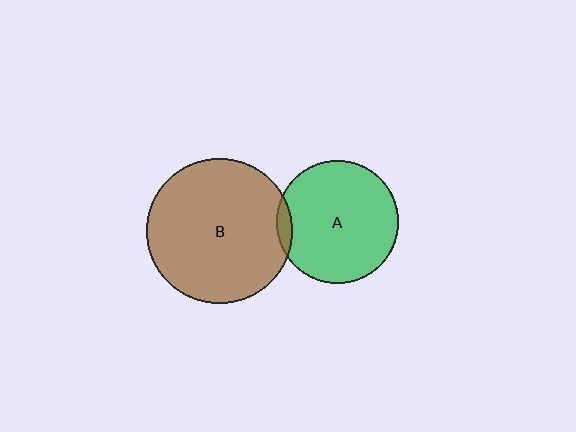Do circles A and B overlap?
Yes.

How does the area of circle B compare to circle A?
Approximately 1.4 times.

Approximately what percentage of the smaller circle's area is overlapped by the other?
Approximately 5%.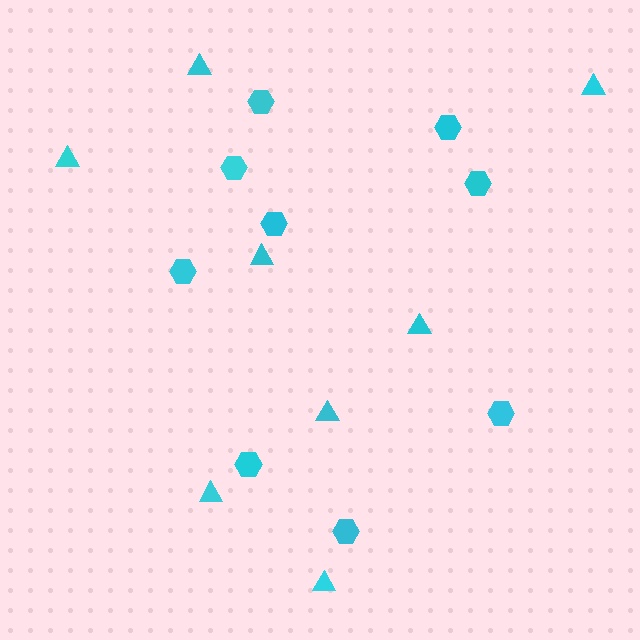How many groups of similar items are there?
There are 2 groups: one group of hexagons (9) and one group of triangles (8).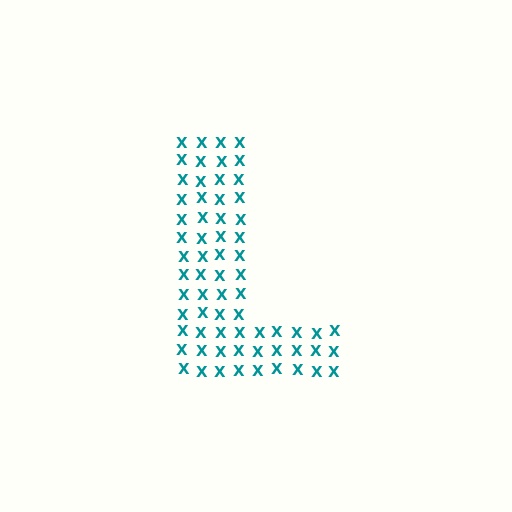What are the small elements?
The small elements are letter X's.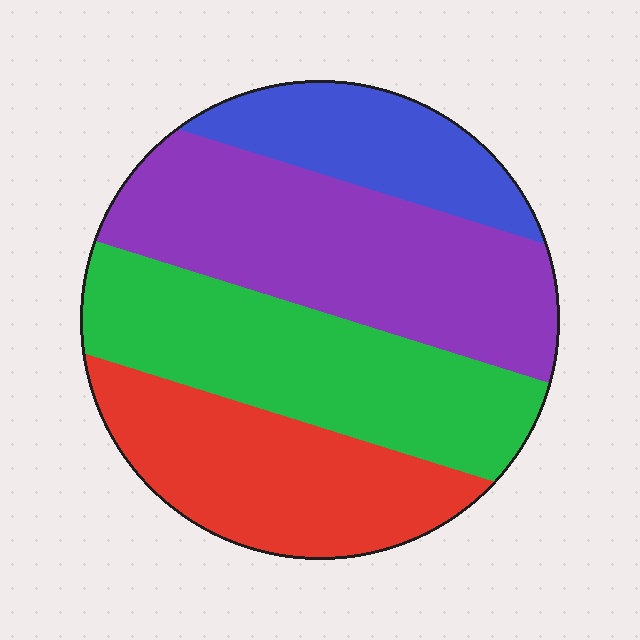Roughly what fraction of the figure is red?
Red covers 24% of the figure.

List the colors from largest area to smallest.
From largest to smallest: purple, green, red, blue.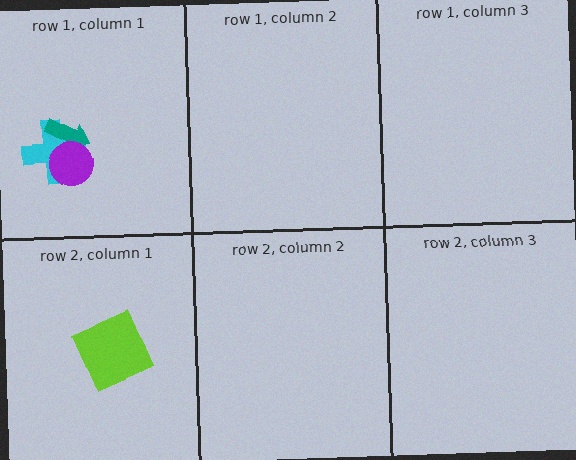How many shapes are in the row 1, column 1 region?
3.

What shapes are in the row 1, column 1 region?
The cyan cross, the teal arrow, the purple circle.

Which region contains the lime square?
The row 2, column 1 region.